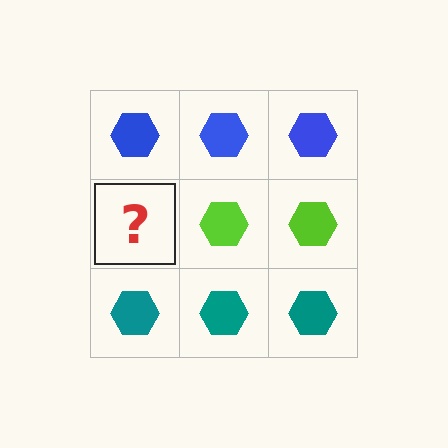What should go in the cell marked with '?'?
The missing cell should contain a lime hexagon.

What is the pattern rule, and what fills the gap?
The rule is that each row has a consistent color. The gap should be filled with a lime hexagon.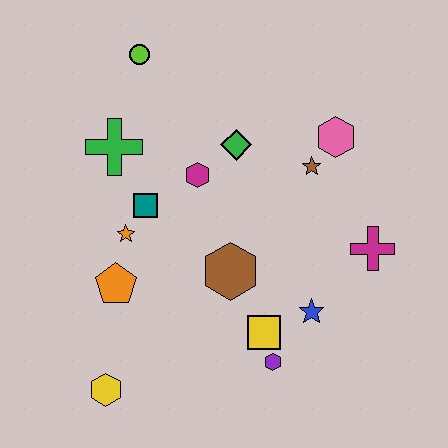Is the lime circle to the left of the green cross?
No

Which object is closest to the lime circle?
The green cross is closest to the lime circle.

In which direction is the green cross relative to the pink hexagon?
The green cross is to the left of the pink hexagon.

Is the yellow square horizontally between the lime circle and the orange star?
No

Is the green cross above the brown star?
Yes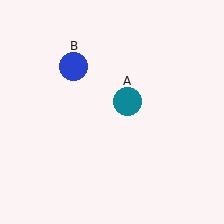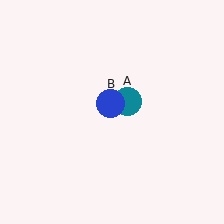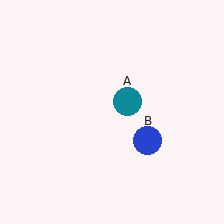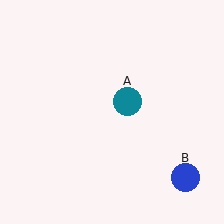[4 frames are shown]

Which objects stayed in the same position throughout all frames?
Teal circle (object A) remained stationary.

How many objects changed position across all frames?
1 object changed position: blue circle (object B).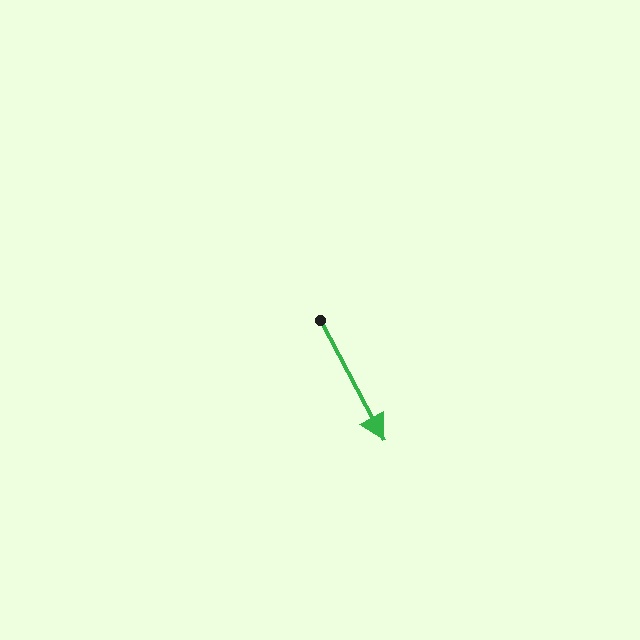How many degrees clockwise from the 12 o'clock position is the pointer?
Approximately 152 degrees.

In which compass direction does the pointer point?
Southeast.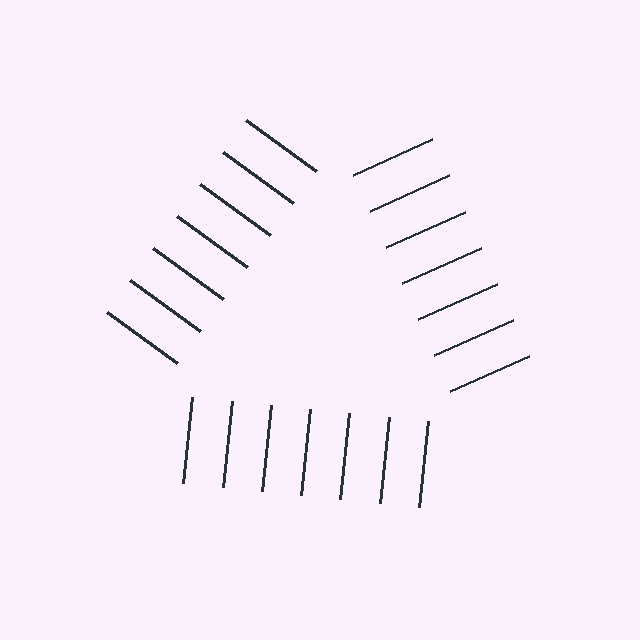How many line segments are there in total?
21 — 7 along each of the 3 edges.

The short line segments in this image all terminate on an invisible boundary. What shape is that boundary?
An illusory triangle — the line segments terminate on its edges but no continuous stroke is drawn.